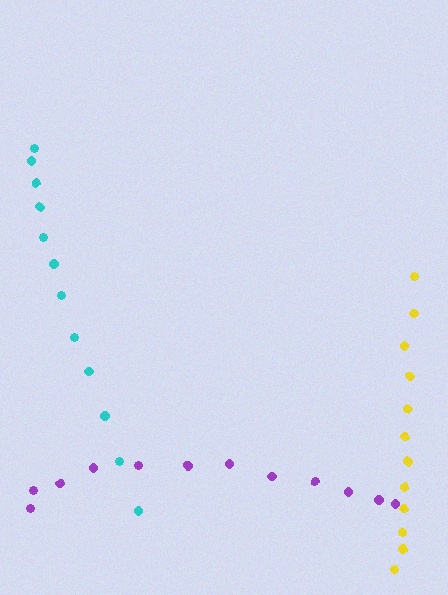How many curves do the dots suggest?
There are 3 distinct paths.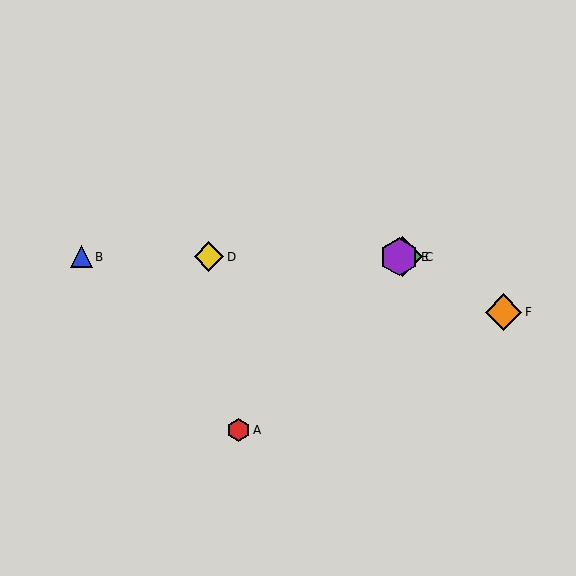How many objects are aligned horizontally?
4 objects (B, C, D, E) are aligned horizontally.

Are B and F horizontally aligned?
No, B is at y≈257 and F is at y≈312.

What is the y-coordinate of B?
Object B is at y≈257.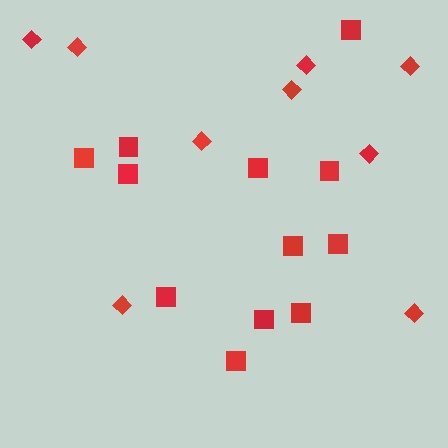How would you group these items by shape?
There are 2 groups: one group of diamonds (9) and one group of squares (12).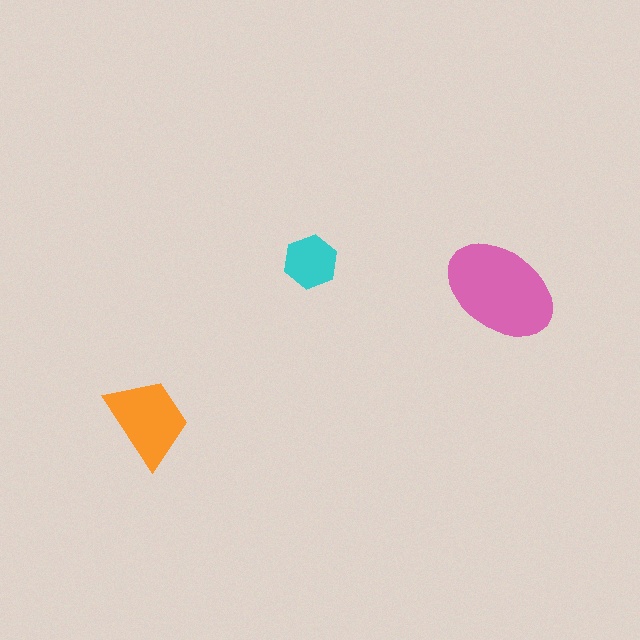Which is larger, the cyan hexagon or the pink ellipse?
The pink ellipse.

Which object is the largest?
The pink ellipse.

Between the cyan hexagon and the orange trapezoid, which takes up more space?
The orange trapezoid.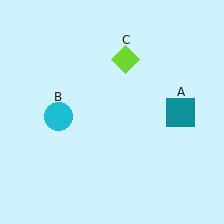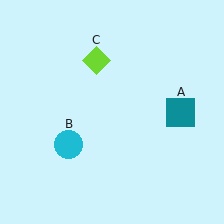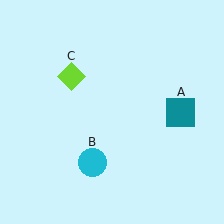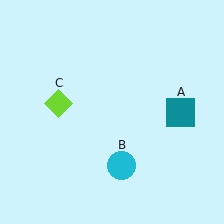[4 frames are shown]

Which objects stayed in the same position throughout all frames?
Teal square (object A) remained stationary.